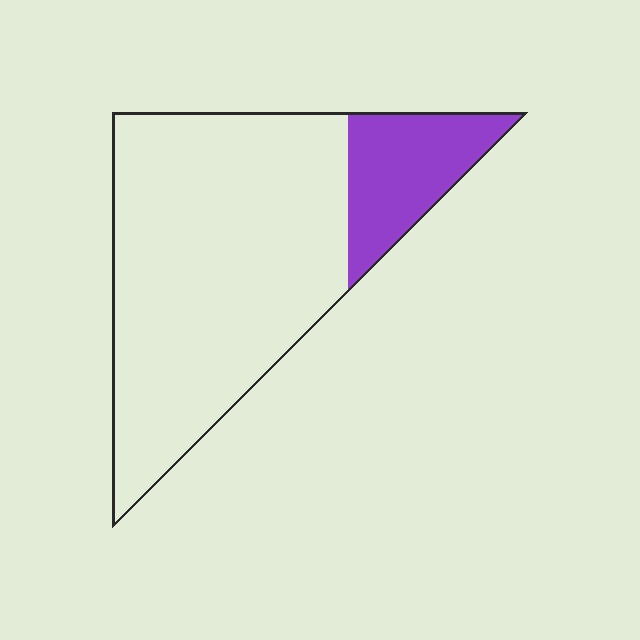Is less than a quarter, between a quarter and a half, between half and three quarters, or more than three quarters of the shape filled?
Less than a quarter.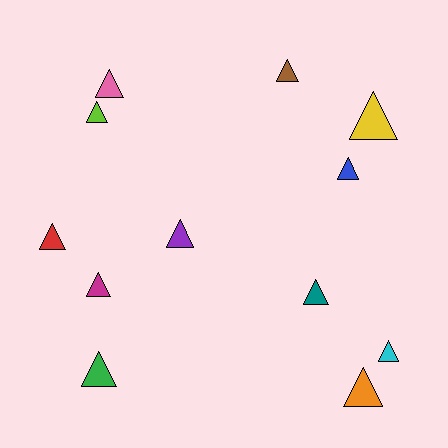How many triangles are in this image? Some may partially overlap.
There are 12 triangles.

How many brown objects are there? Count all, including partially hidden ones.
There is 1 brown object.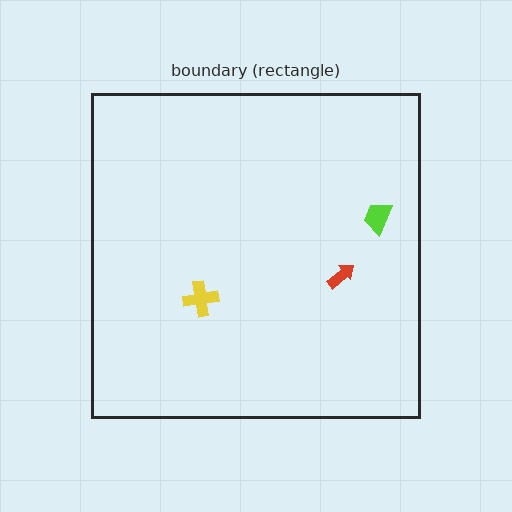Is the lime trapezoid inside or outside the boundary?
Inside.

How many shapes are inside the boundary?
3 inside, 0 outside.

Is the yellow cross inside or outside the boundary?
Inside.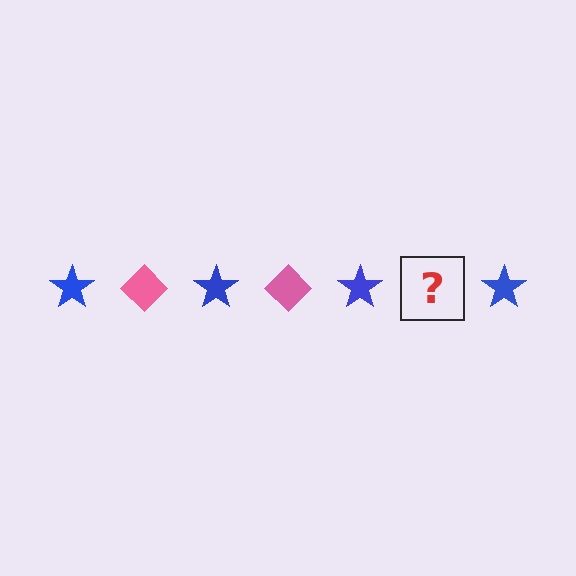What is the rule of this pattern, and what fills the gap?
The rule is that the pattern alternates between blue star and pink diamond. The gap should be filled with a pink diamond.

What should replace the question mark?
The question mark should be replaced with a pink diamond.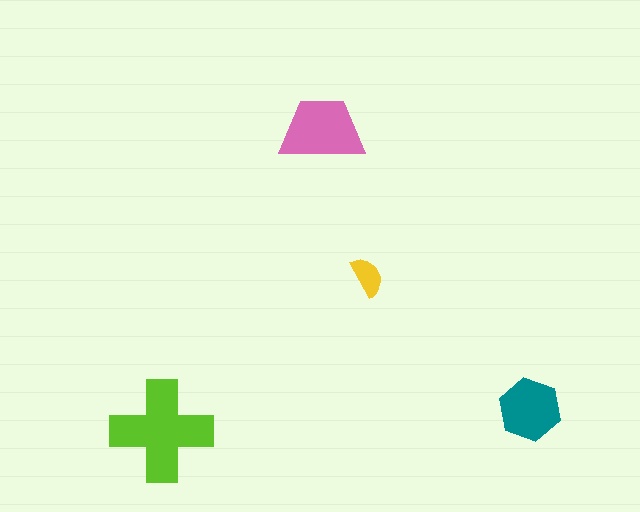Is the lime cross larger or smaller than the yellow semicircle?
Larger.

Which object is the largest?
The lime cross.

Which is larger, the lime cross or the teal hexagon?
The lime cross.